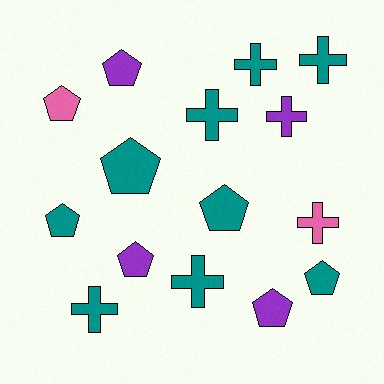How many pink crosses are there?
There is 1 pink cross.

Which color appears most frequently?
Teal, with 9 objects.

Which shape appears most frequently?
Pentagon, with 8 objects.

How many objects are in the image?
There are 15 objects.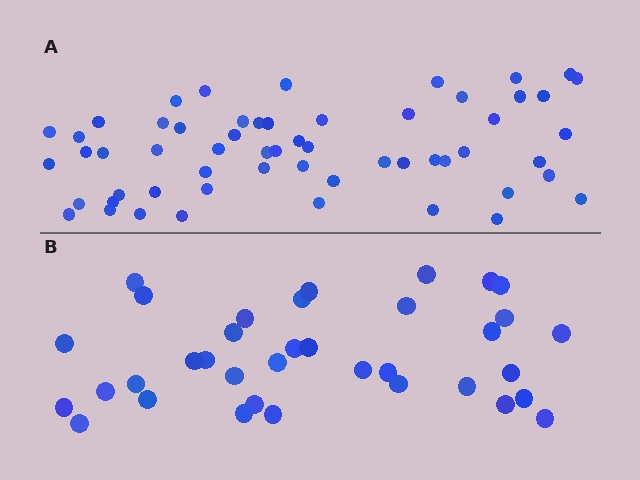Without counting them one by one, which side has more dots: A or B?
Region A (the top region) has more dots.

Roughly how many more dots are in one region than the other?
Region A has approximately 20 more dots than region B.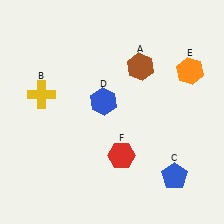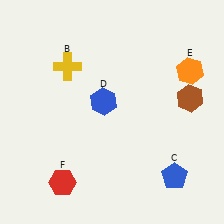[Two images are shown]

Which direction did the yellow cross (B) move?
The yellow cross (B) moved up.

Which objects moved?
The objects that moved are: the brown hexagon (A), the yellow cross (B), the red hexagon (F).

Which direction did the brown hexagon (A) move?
The brown hexagon (A) moved right.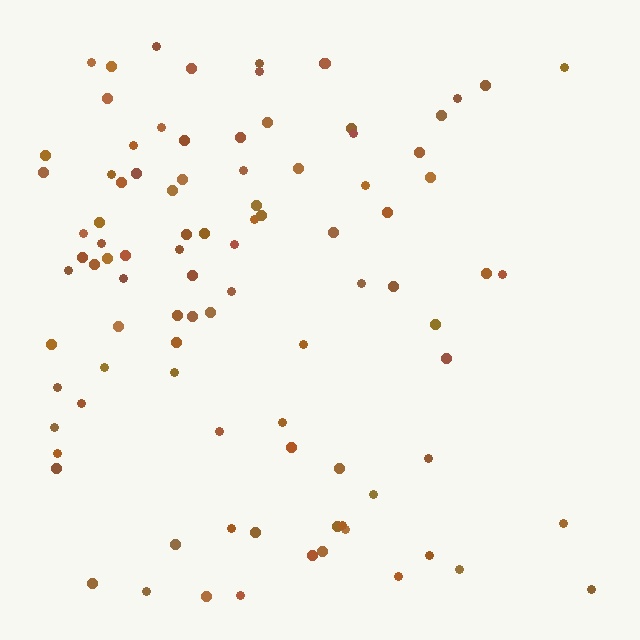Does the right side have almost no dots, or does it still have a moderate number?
Still a moderate number, just noticeably fewer than the left.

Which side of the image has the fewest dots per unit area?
The right.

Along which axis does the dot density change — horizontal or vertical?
Horizontal.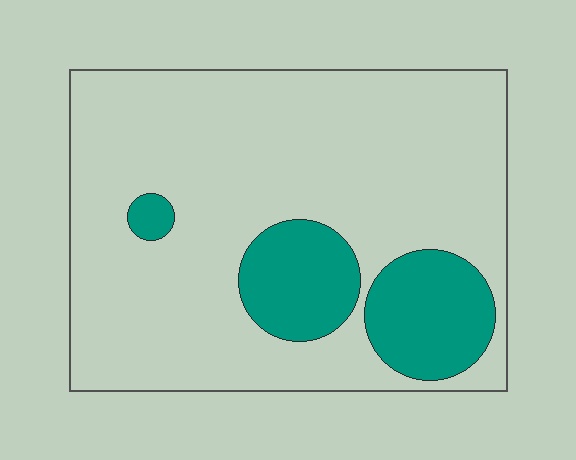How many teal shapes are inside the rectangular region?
3.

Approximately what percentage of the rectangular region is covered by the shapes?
Approximately 20%.